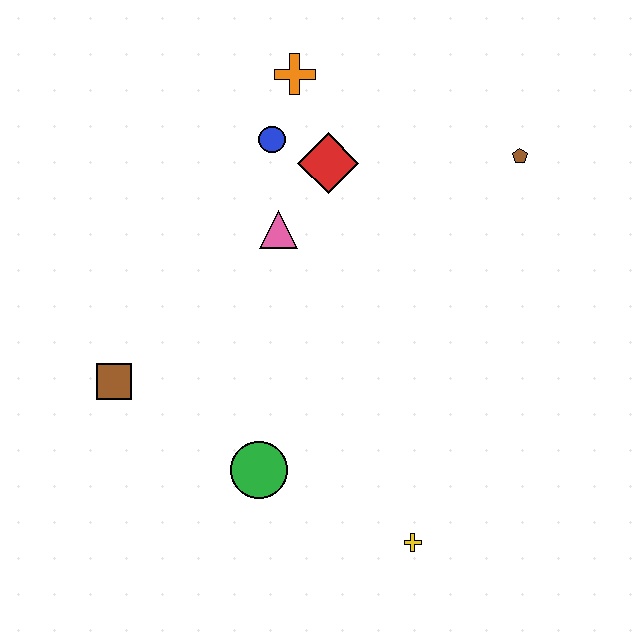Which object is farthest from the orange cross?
The yellow cross is farthest from the orange cross.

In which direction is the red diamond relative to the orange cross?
The red diamond is below the orange cross.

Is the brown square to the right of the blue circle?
No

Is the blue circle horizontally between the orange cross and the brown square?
Yes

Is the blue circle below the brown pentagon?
No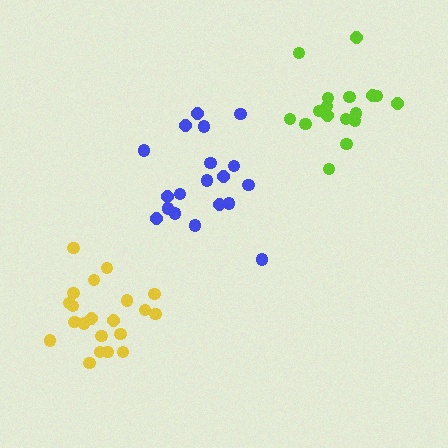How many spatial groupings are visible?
There are 3 spatial groupings.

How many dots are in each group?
Group 1: 19 dots, Group 2: 17 dots, Group 3: 21 dots (57 total).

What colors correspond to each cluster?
The clusters are colored: blue, lime, yellow.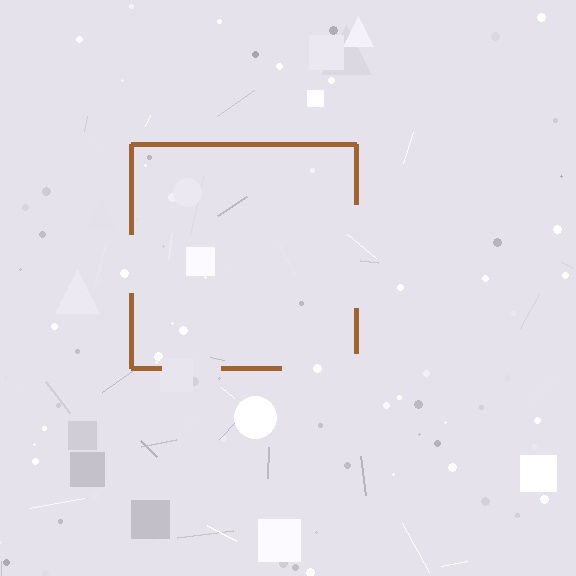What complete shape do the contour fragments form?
The contour fragments form a square.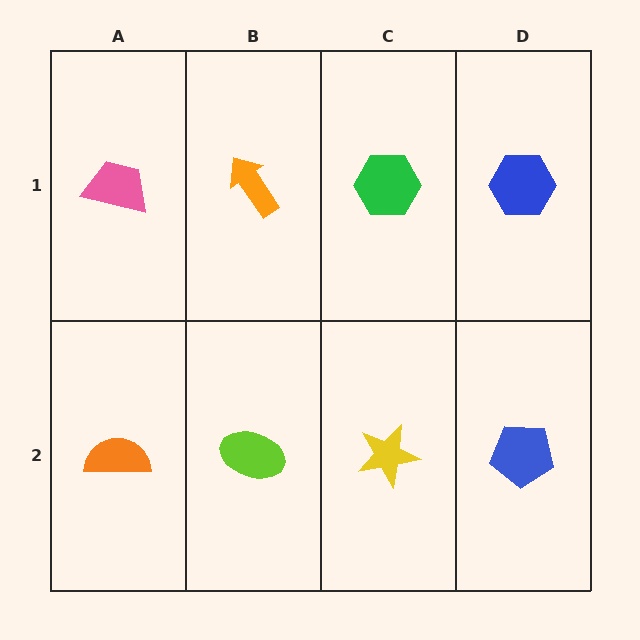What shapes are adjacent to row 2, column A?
A pink trapezoid (row 1, column A), a lime ellipse (row 2, column B).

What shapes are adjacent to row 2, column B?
An orange arrow (row 1, column B), an orange semicircle (row 2, column A), a yellow star (row 2, column C).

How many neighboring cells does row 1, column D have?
2.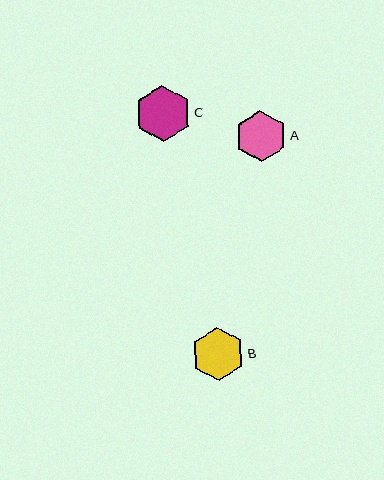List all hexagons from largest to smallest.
From largest to smallest: C, B, A.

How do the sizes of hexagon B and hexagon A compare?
Hexagon B and hexagon A are approximately the same size.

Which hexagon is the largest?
Hexagon C is the largest with a size of approximately 57 pixels.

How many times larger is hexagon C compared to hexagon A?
Hexagon C is approximately 1.1 times the size of hexagon A.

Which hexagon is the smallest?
Hexagon A is the smallest with a size of approximately 51 pixels.